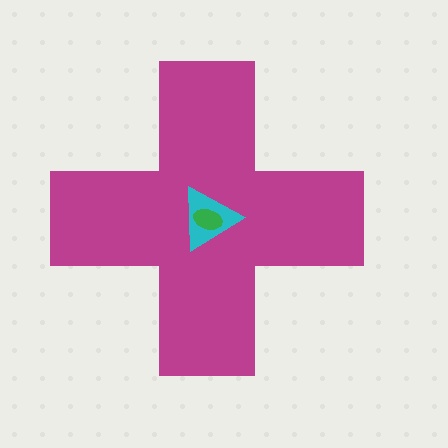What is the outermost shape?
The magenta cross.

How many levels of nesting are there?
3.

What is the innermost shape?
The green ellipse.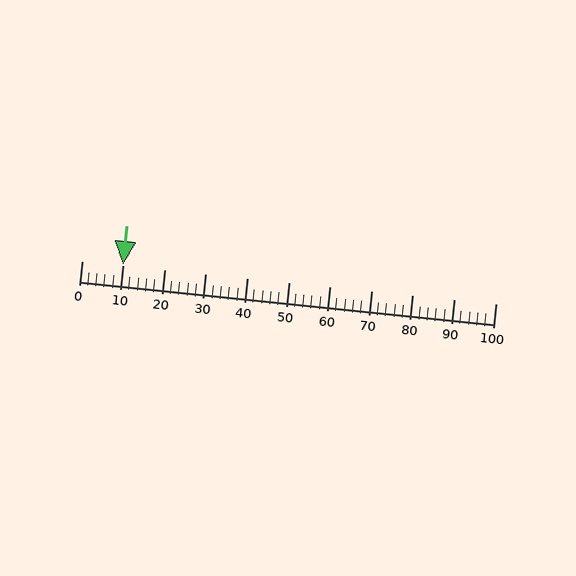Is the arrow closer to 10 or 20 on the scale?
The arrow is closer to 10.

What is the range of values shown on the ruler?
The ruler shows values from 0 to 100.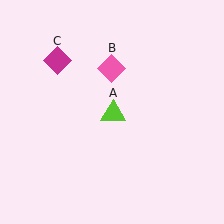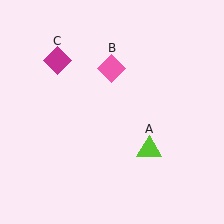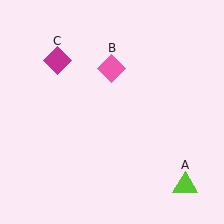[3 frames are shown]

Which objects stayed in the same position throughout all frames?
Pink diamond (object B) and magenta diamond (object C) remained stationary.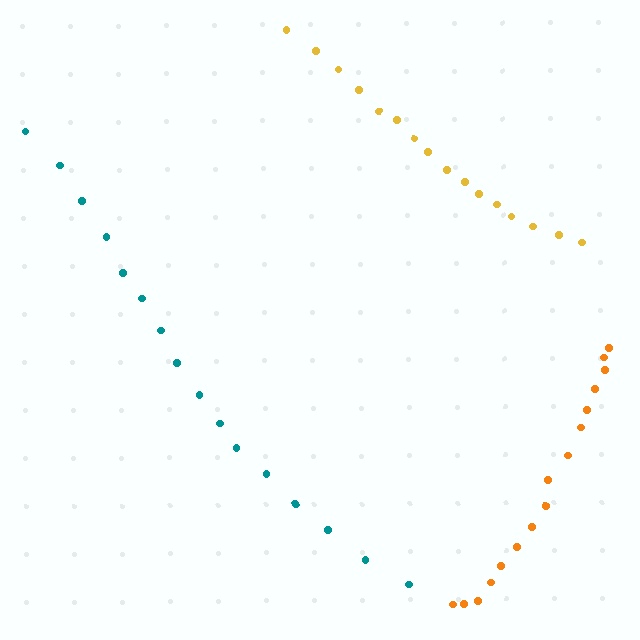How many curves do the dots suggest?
There are 3 distinct paths.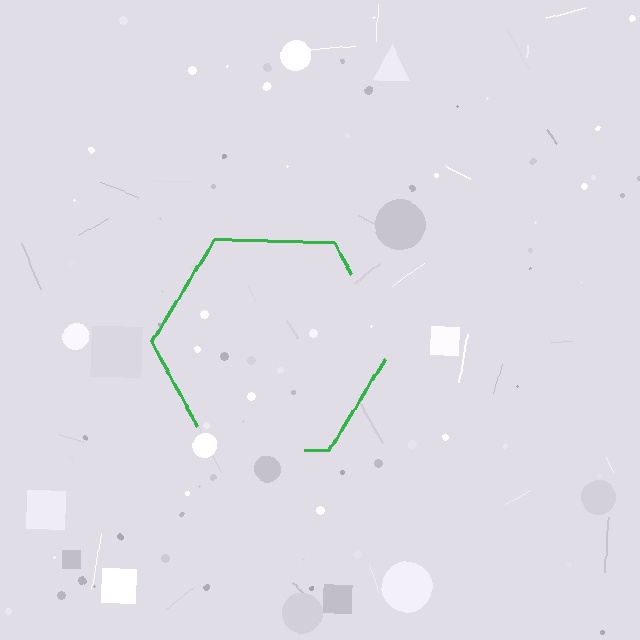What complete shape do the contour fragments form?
The contour fragments form a hexagon.